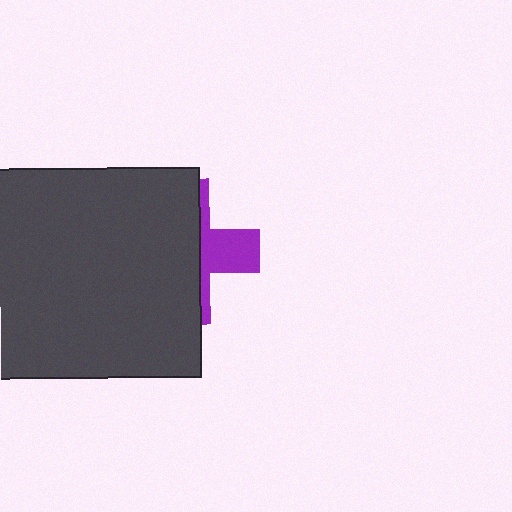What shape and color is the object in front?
The object in front is a dark gray square.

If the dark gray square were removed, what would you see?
You would see the complete purple cross.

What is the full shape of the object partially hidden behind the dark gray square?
The partially hidden object is a purple cross.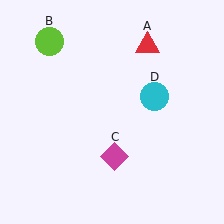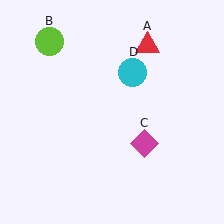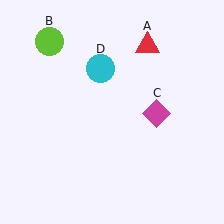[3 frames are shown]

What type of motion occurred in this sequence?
The magenta diamond (object C), cyan circle (object D) rotated counterclockwise around the center of the scene.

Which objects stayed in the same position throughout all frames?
Red triangle (object A) and lime circle (object B) remained stationary.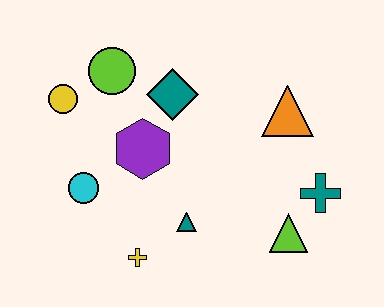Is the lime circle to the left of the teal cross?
Yes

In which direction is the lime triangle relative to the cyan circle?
The lime triangle is to the right of the cyan circle.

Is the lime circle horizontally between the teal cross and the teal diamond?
No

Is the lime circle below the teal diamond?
No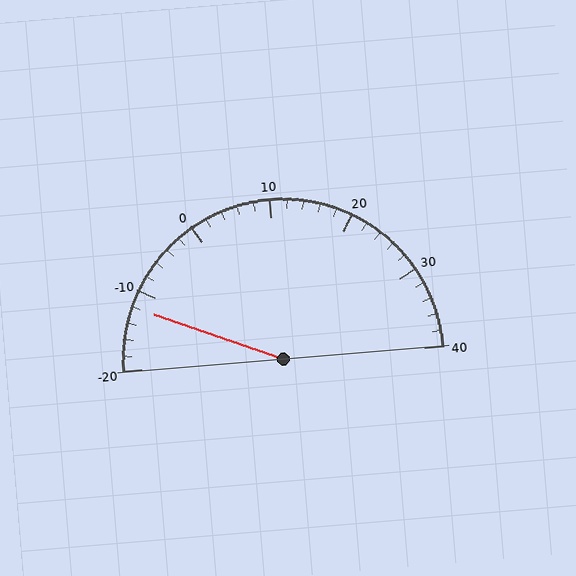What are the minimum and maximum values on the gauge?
The gauge ranges from -20 to 40.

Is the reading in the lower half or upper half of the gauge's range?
The reading is in the lower half of the range (-20 to 40).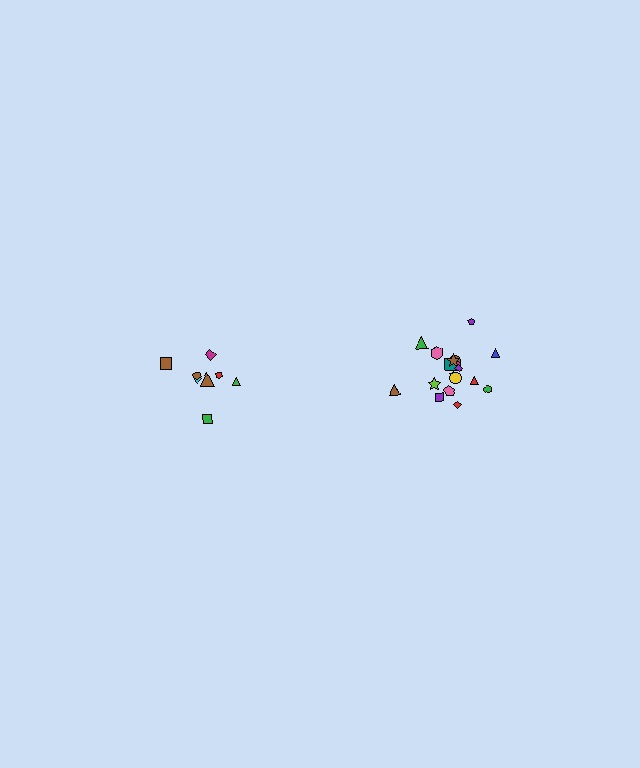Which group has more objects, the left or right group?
The right group.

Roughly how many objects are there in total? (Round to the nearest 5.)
Roughly 25 objects in total.